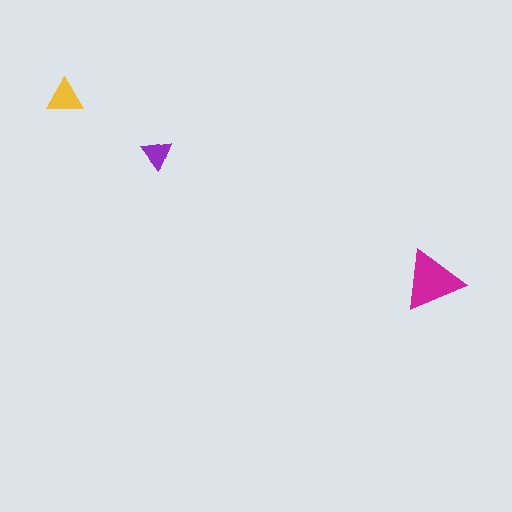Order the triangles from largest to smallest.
the magenta one, the yellow one, the purple one.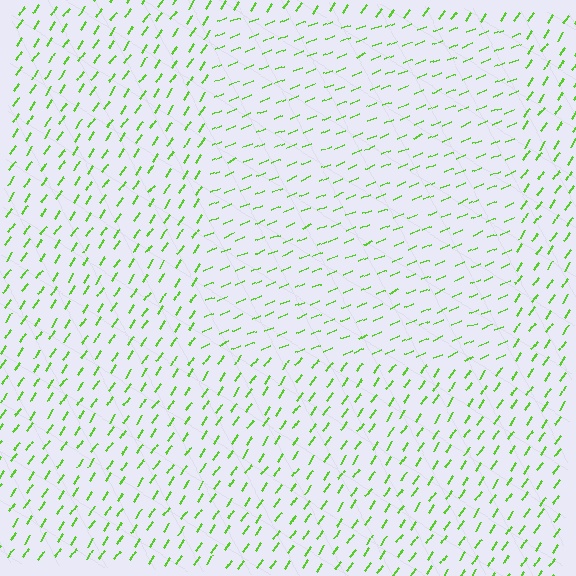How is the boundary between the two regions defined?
The boundary is defined purely by a change in line orientation (approximately 33 degrees difference). All lines are the same color and thickness.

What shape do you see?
I see a rectangle.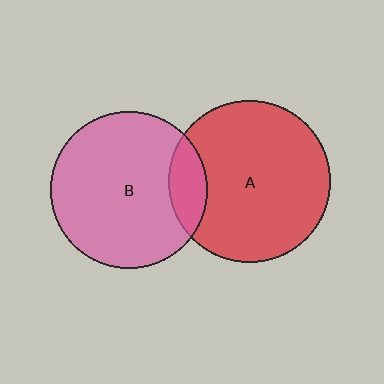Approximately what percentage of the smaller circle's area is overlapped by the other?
Approximately 15%.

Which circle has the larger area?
Circle A (red).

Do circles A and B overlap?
Yes.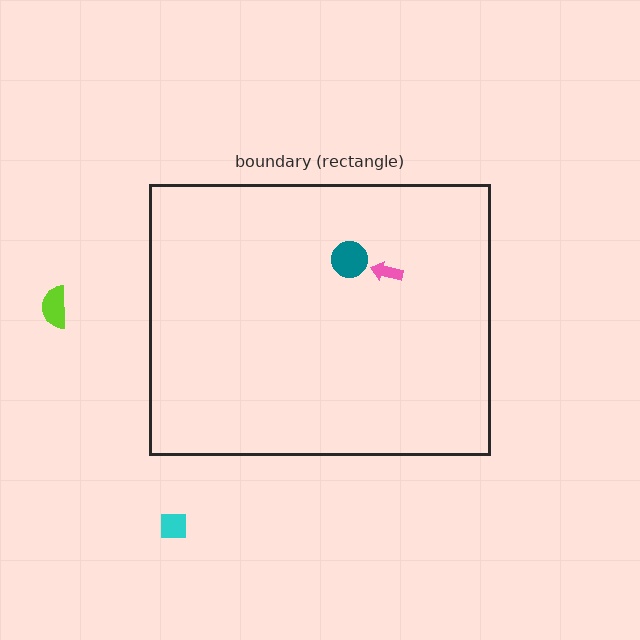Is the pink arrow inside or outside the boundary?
Inside.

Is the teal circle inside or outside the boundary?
Inside.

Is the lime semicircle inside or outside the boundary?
Outside.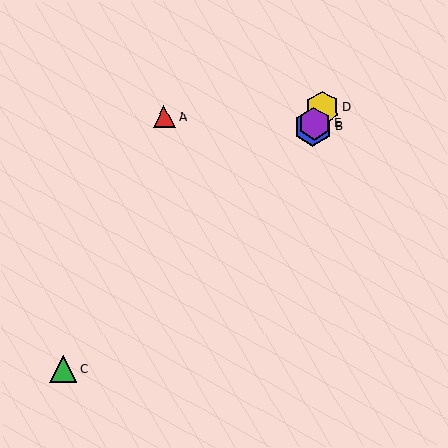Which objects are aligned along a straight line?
Objects B, D, E are aligned along a straight line.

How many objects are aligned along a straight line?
3 objects (B, D, E) are aligned along a straight line.